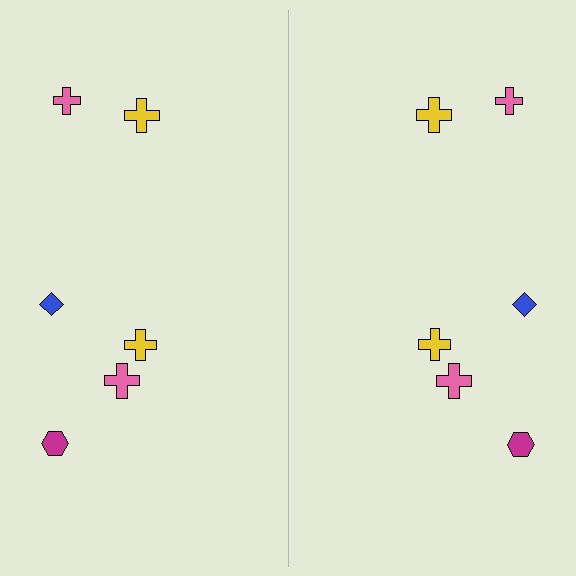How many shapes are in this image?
There are 12 shapes in this image.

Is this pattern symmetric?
Yes, this pattern has bilateral (reflection) symmetry.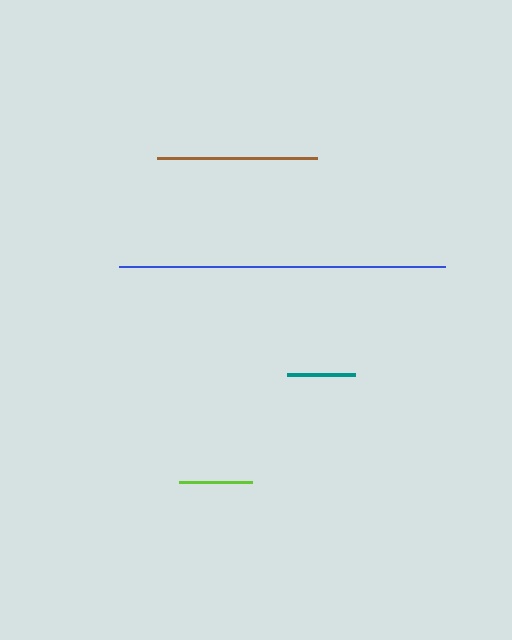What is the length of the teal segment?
The teal segment is approximately 67 pixels long.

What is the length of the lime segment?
The lime segment is approximately 73 pixels long.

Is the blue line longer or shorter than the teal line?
The blue line is longer than the teal line.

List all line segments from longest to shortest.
From longest to shortest: blue, brown, lime, teal.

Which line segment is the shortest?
The teal line is the shortest at approximately 67 pixels.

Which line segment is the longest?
The blue line is the longest at approximately 326 pixels.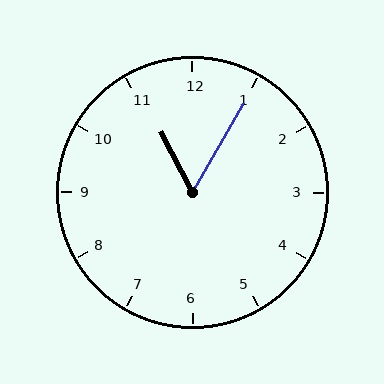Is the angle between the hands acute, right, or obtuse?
It is acute.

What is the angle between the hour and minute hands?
Approximately 58 degrees.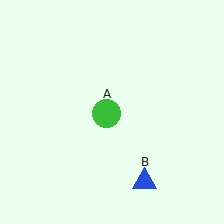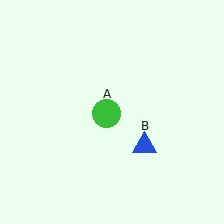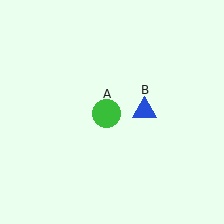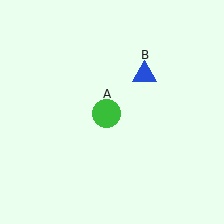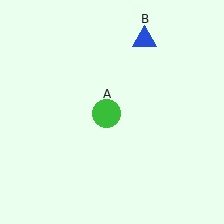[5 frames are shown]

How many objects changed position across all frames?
1 object changed position: blue triangle (object B).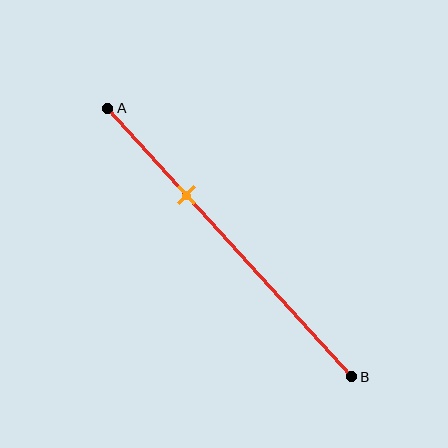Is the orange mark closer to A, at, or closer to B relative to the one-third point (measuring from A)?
The orange mark is approximately at the one-third point of segment AB.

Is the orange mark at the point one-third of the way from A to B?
Yes, the mark is approximately at the one-third point.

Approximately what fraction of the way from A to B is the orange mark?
The orange mark is approximately 30% of the way from A to B.